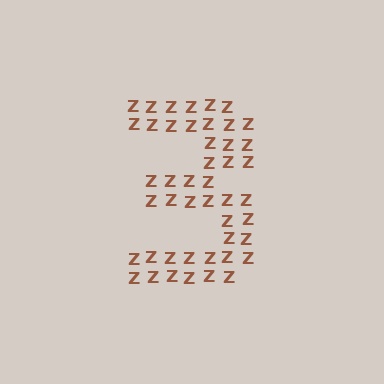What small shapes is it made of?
It is made of small letter Z's.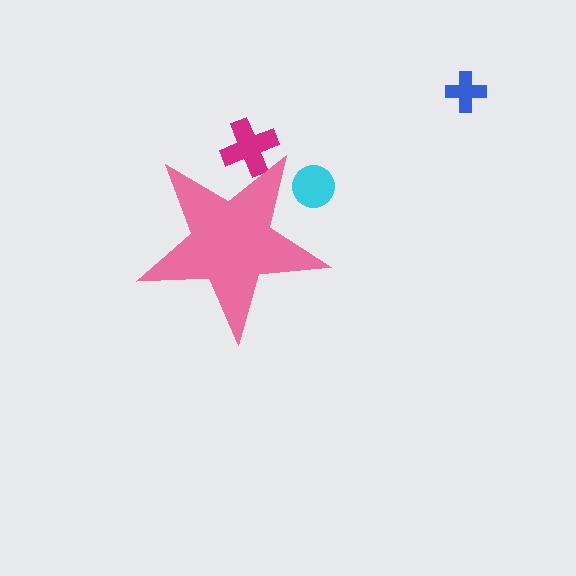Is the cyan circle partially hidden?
Yes, the cyan circle is partially hidden behind the pink star.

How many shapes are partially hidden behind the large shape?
2 shapes are partially hidden.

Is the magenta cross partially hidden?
Yes, the magenta cross is partially hidden behind the pink star.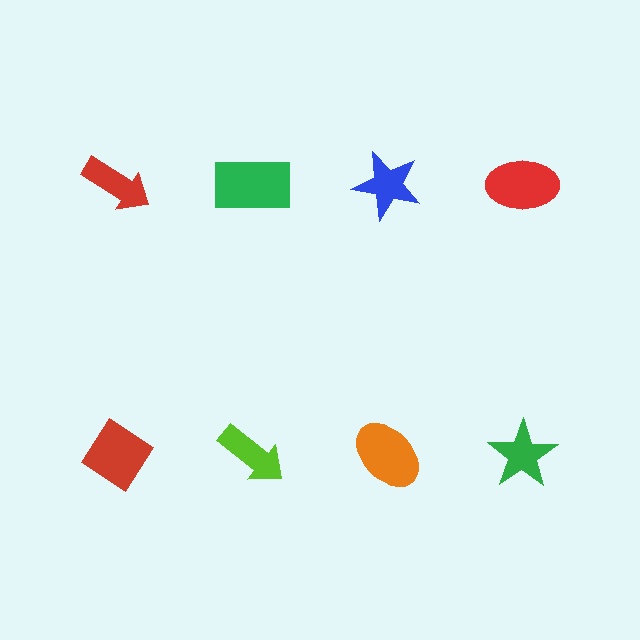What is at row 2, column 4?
A green star.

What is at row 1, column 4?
A red ellipse.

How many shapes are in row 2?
4 shapes.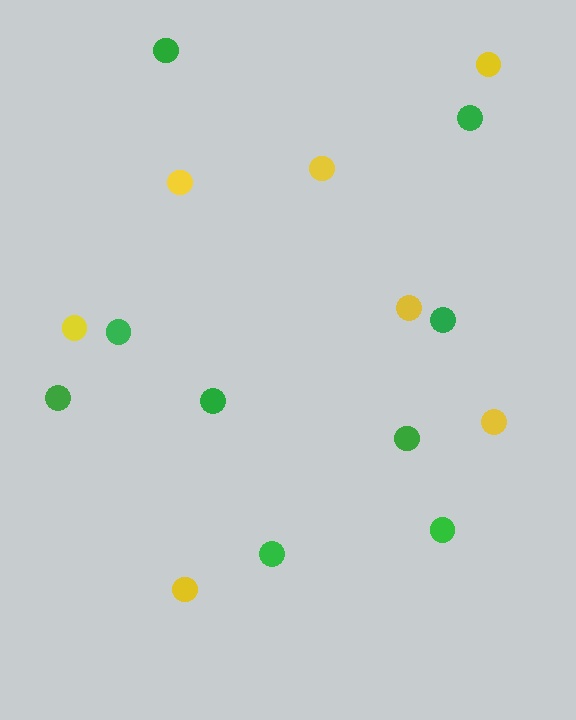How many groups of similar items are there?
There are 2 groups: one group of green circles (9) and one group of yellow circles (7).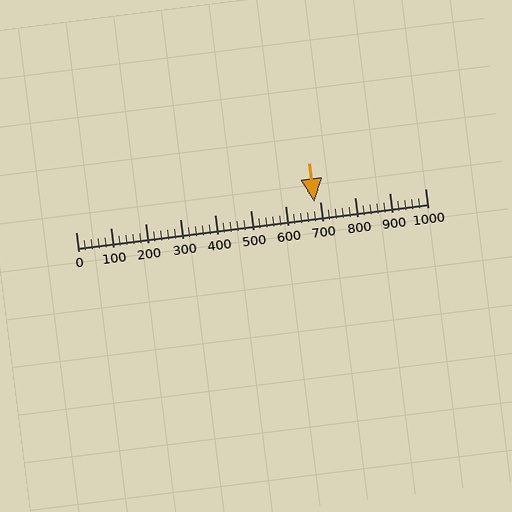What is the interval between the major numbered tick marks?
The major tick marks are spaced 100 units apart.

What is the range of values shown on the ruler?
The ruler shows values from 0 to 1000.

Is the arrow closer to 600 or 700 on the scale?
The arrow is closer to 700.